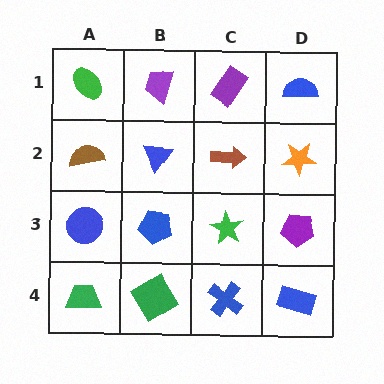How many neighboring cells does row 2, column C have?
4.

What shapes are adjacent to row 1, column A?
A brown semicircle (row 2, column A), a purple trapezoid (row 1, column B).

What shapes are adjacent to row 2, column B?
A purple trapezoid (row 1, column B), a blue pentagon (row 3, column B), a brown semicircle (row 2, column A), a brown arrow (row 2, column C).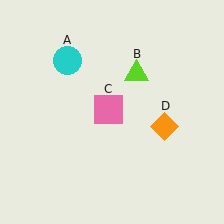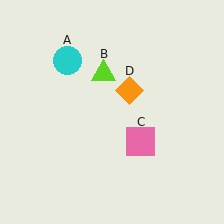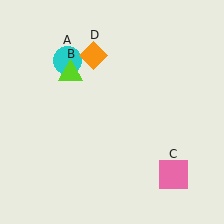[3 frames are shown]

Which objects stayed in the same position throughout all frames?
Cyan circle (object A) remained stationary.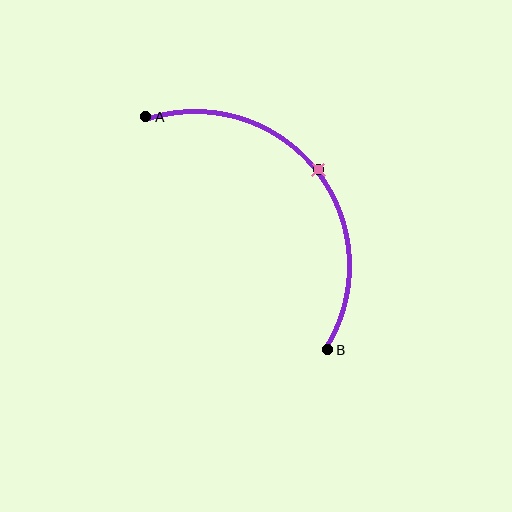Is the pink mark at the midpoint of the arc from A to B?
Yes. The pink mark lies on the arc at equal arc-length from both A and B — it is the arc midpoint.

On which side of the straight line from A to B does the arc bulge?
The arc bulges above and to the right of the straight line connecting A and B.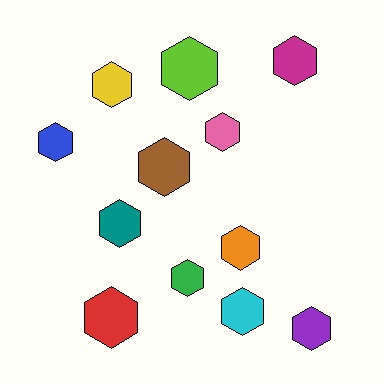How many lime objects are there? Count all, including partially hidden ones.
There is 1 lime object.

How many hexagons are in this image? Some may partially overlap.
There are 12 hexagons.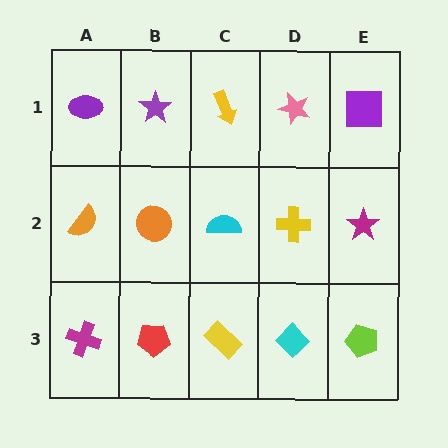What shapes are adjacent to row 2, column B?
A purple star (row 1, column B), a red pentagon (row 3, column B), an orange semicircle (row 2, column A), a cyan semicircle (row 2, column C).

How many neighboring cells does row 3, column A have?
2.